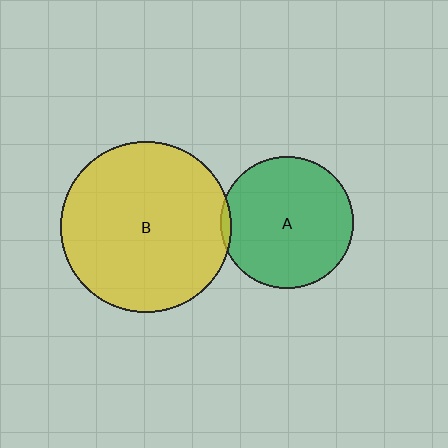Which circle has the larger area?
Circle B (yellow).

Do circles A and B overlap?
Yes.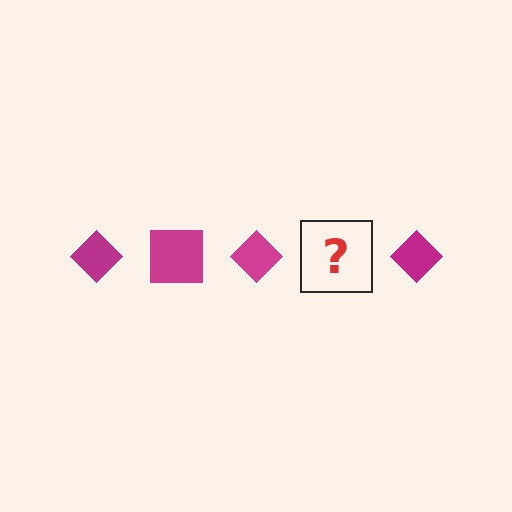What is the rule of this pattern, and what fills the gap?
The rule is that the pattern cycles through diamond, square shapes in magenta. The gap should be filled with a magenta square.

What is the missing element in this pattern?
The missing element is a magenta square.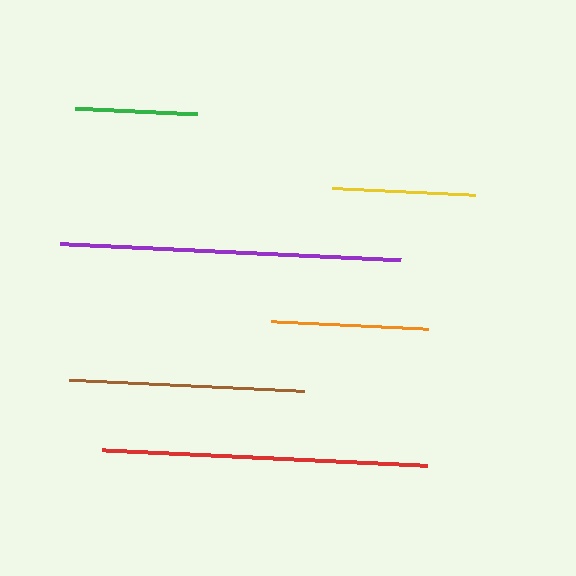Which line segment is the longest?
The purple line is the longest at approximately 341 pixels.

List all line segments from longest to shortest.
From longest to shortest: purple, red, brown, orange, yellow, green.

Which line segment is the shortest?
The green line is the shortest at approximately 121 pixels.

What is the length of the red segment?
The red segment is approximately 325 pixels long.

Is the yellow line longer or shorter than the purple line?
The purple line is longer than the yellow line.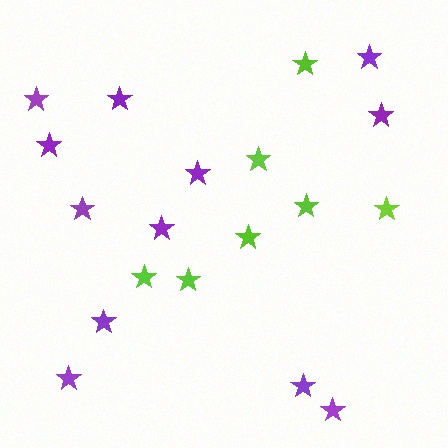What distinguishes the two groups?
There are 2 groups: one group of lime stars (7) and one group of purple stars (12).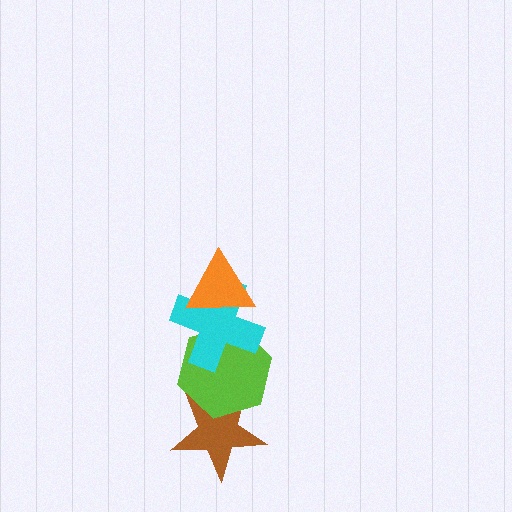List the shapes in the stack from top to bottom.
From top to bottom: the orange triangle, the cyan cross, the lime hexagon, the brown star.